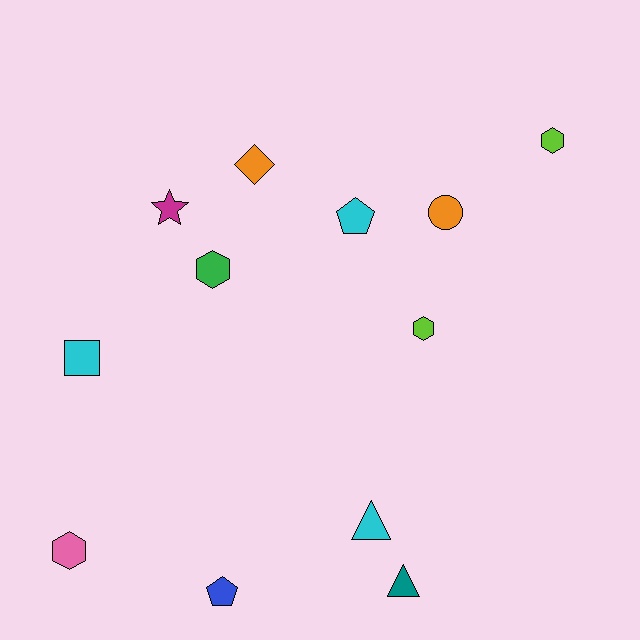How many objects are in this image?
There are 12 objects.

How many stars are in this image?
There is 1 star.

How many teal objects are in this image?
There is 1 teal object.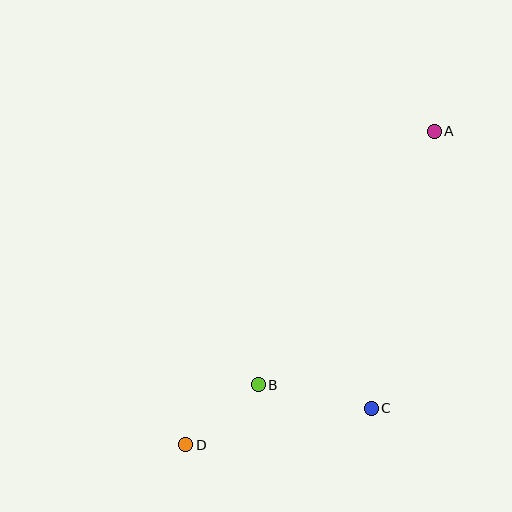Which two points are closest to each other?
Points B and D are closest to each other.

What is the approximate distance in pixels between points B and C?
The distance between B and C is approximately 116 pixels.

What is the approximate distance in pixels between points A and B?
The distance between A and B is approximately 309 pixels.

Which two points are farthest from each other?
Points A and D are farthest from each other.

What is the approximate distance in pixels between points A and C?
The distance between A and C is approximately 284 pixels.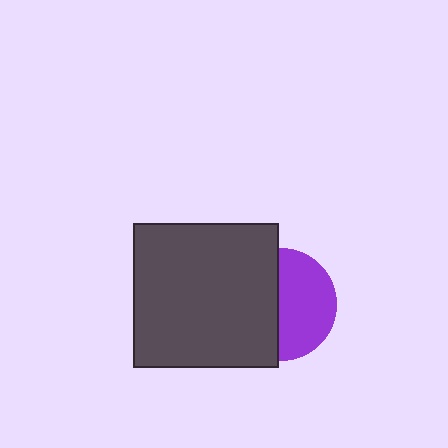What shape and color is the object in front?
The object in front is a dark gray square.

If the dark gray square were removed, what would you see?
You would see the complete purple circle.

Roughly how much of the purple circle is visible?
About half of it is visible (roughly 52%).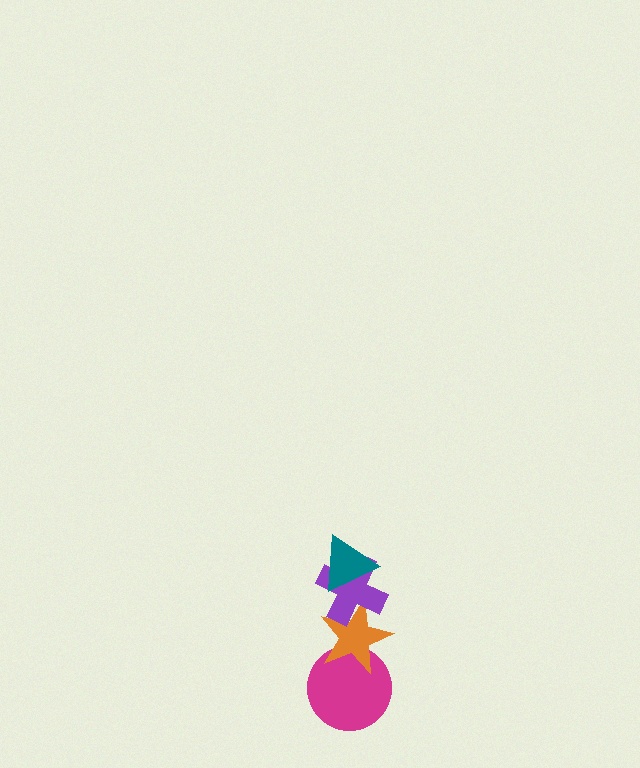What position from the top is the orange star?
The orange star is 3rd from the top.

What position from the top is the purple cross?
The purple cross is 2nd from the top.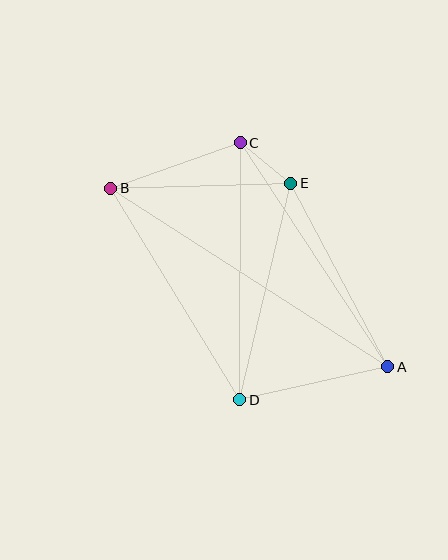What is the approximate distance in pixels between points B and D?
The distance between B and D is approximately 248 pixels.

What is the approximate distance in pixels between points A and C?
The distance between A and C is approximately 268 pixels.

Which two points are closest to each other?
Points C and E are closest to each other.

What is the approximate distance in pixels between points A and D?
The distance between A and D is approximately 152 pixels.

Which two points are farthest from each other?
Points A and B are farthest from each other.